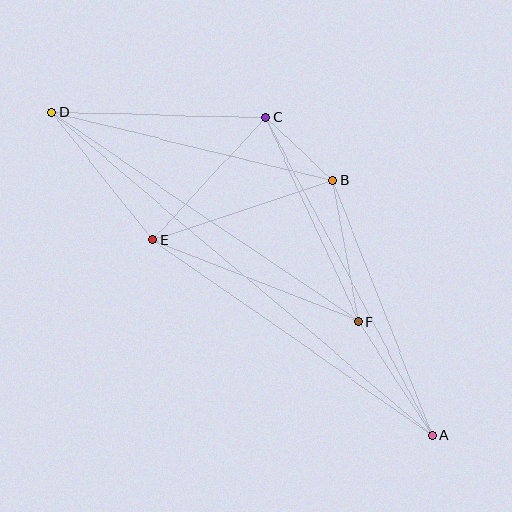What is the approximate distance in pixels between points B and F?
The distance between B and F is approximately 143 pixels.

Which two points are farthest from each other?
Points A and D are farthest from each other.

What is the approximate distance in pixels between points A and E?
The distance between A and E is approximately 341 pixels.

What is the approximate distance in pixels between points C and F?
The distance between C and F is approximately 224 pixels.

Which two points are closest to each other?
Points B and C are closest to each other.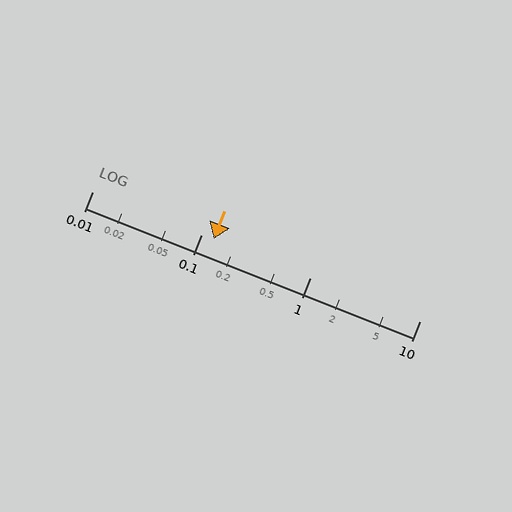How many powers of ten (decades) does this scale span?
The scale spans 3 decades, from 0.01 to 10.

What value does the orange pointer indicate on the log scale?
The pointer indicates approximately 0.13.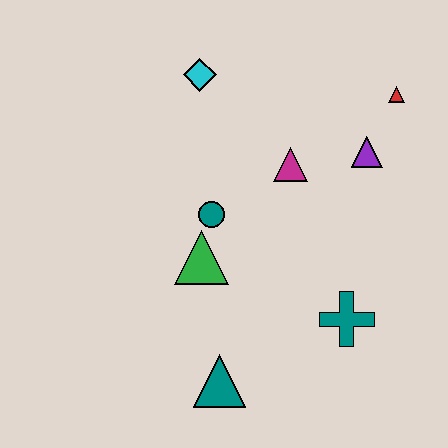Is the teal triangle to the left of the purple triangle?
Yes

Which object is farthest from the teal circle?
The red triangle is farthest from the teal circle.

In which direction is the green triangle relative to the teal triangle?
The green triangle is above the teal triangle.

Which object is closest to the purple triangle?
The red triangle is closest to the purple triangle.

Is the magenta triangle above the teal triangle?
Yes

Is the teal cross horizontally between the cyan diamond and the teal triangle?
No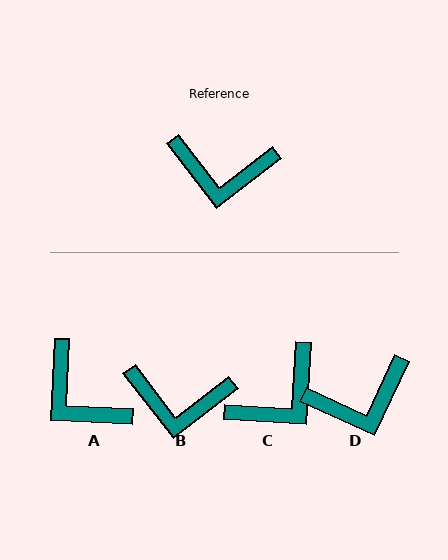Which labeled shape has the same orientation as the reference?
B.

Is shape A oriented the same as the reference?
No, it is off by about 40 degrees.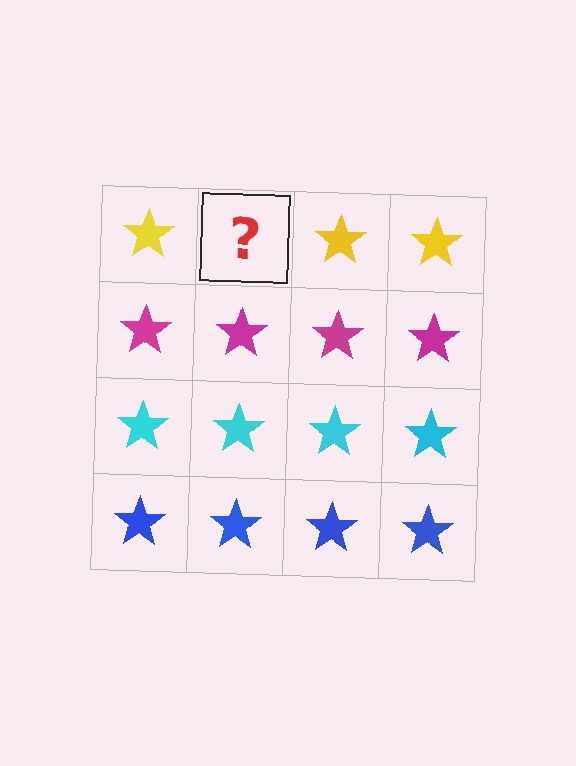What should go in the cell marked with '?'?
The missing cell should contain a yellow star.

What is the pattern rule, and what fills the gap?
The rule is that each row has a consistent color. The gap should be filled with a yellow star.